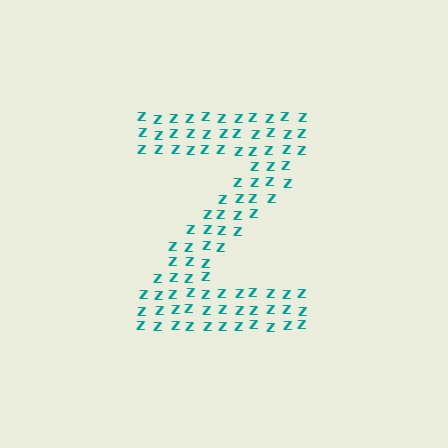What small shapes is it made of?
It is made of small letter Z's.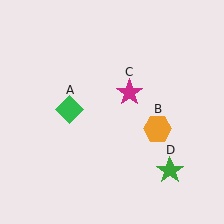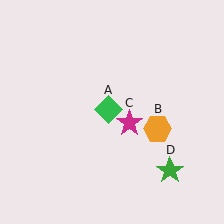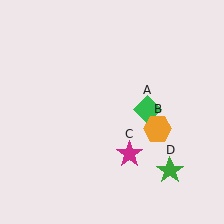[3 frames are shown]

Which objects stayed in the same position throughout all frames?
Orange hexagon (object B) and green star (object D) remained stationary.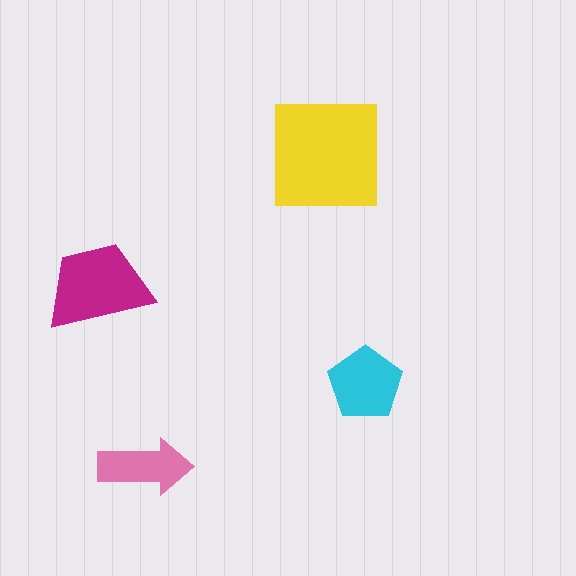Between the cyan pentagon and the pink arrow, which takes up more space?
The cyan pentagon.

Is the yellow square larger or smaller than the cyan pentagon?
Larger.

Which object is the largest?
The yellow square.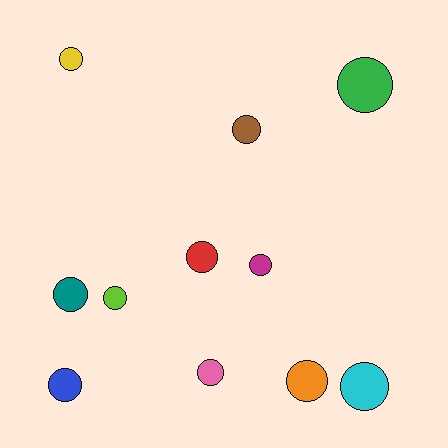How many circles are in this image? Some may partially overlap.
There are 11 circles.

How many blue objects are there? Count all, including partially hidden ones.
There is 1 blue object.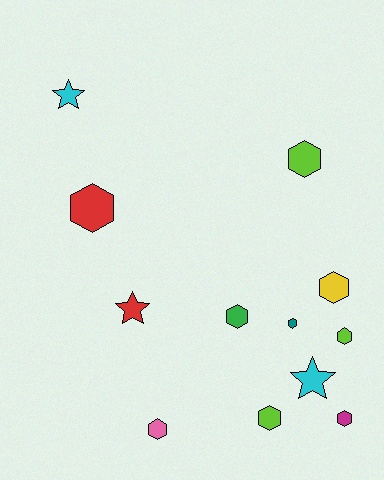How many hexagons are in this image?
There are 9 hexagons.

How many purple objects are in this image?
There are no purple objects.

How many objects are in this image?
There are 12 objects.